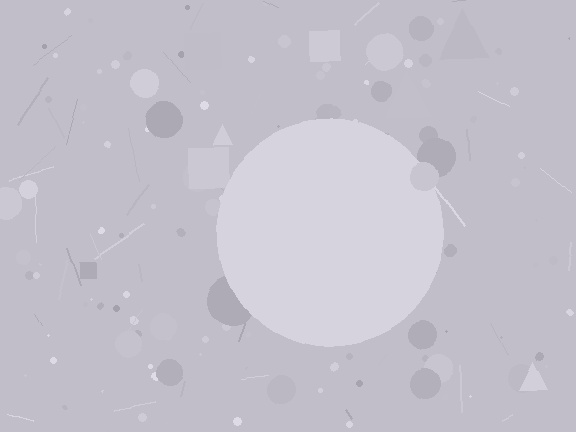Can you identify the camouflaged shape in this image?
The camouflaged shape is a circle.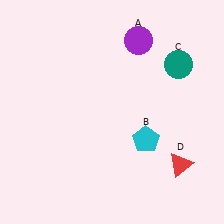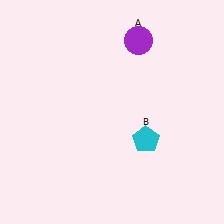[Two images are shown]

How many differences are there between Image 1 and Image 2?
There are 2 differences between the two images.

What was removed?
The red triangle (D), the teal circle (C) were removed in Image 2.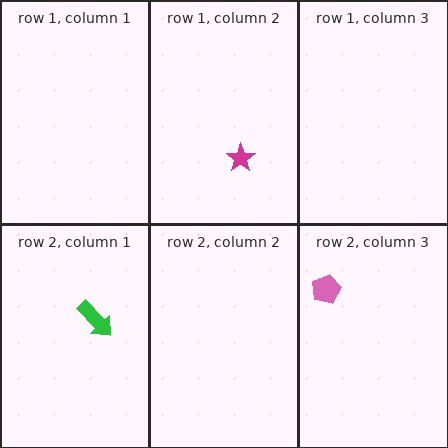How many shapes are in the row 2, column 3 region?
1.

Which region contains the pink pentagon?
The row 2, column 3 region.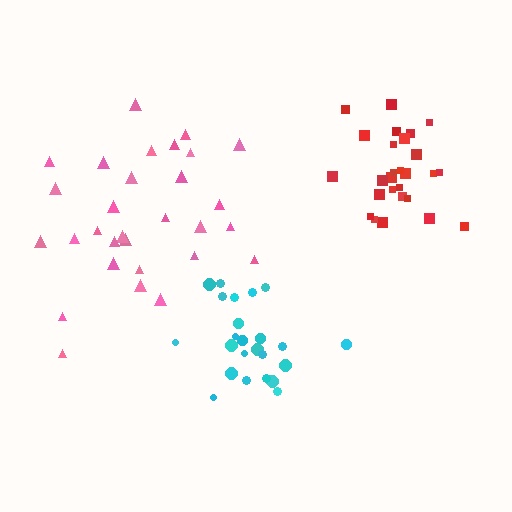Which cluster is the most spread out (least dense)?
Pink.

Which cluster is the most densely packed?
Red.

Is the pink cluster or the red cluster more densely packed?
Red.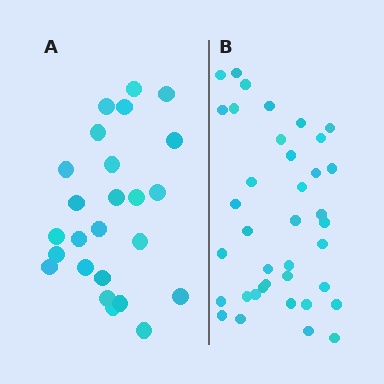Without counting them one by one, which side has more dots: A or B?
Region B (the right region) has more dots.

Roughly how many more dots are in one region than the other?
Region B has approximately 15 more dots than region A.